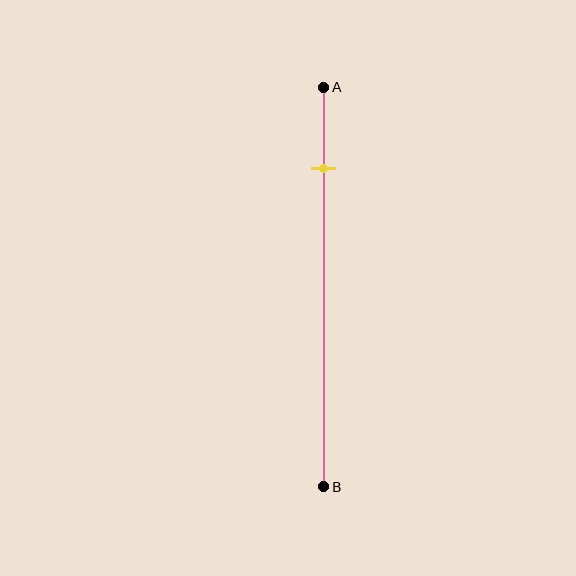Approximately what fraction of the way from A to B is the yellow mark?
The yellow mark is approximately 20% of the way from A to B.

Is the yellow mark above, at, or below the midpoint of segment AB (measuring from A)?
The yellow mark is above the midpoint of segment AB.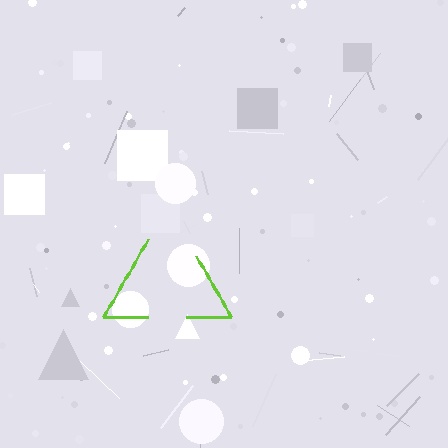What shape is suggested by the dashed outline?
The dashed outline suggests a triangle.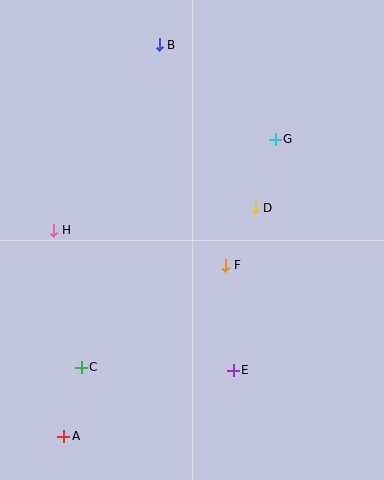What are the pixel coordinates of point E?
Point E is at (233, 370).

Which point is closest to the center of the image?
Point F at (226, 265) is closest to the center.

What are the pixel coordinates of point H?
Point H is at (54, 230).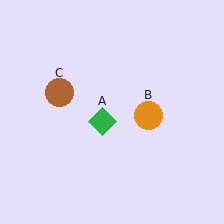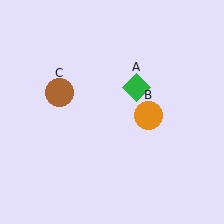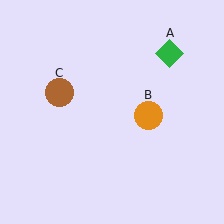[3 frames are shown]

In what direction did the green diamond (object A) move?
The green diamond (object A) moved up and to the right.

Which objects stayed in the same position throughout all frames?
Orange circle (object B) and brown circle (object C) remained stationary.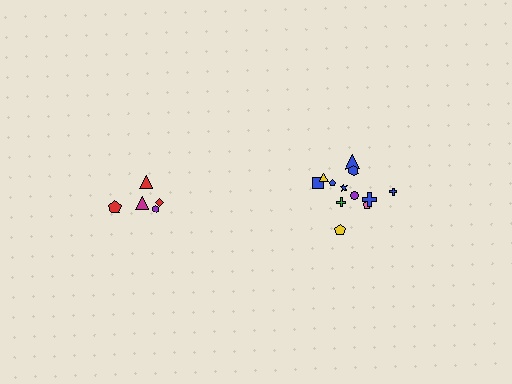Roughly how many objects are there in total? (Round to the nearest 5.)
Roughly 15 objects in total.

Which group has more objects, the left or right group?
The right group.